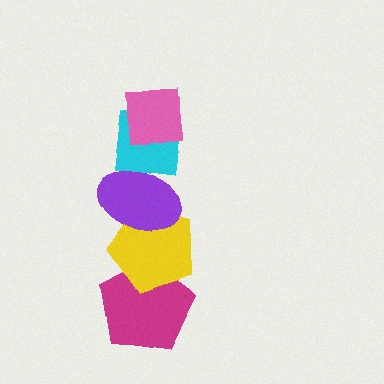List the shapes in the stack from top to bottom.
From top to bottom: the pink square, the cyan square, the purple ellipse, the yellow pentagon, the magenta pentagon.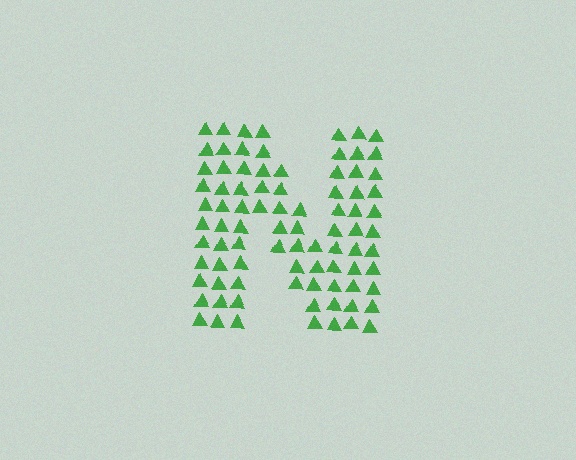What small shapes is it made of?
It is made of small triangles.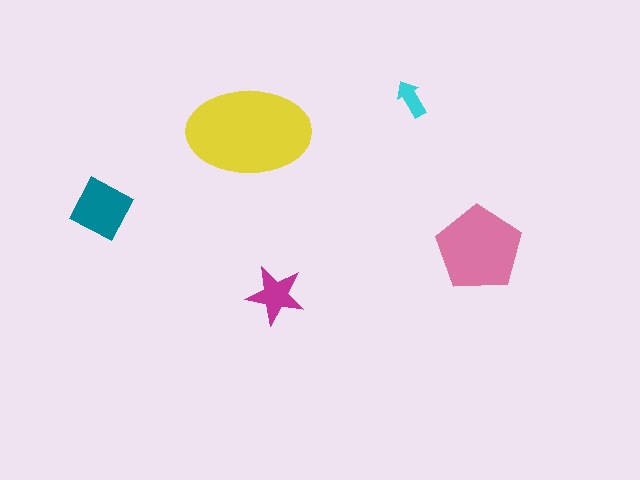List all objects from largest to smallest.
The yellow ellipse, the pink pentagon, the teal diamond, the magenta star, the cyan arrow.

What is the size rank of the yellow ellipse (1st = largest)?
1st.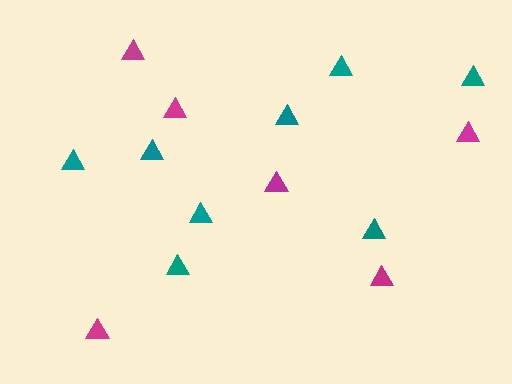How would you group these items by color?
There are 2 groups: one group of magenta triangles (6) and one group of teal triangles (8).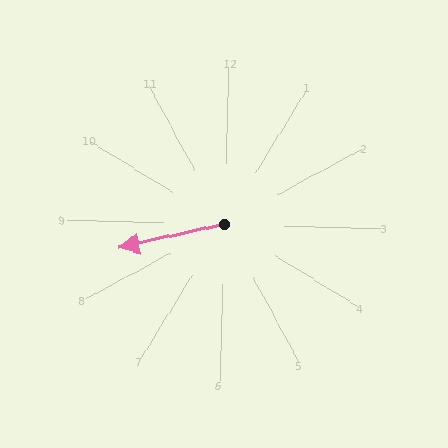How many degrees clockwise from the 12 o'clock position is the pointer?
Approximately 256 degrees.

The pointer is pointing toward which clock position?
Roughly 9 o'clock.